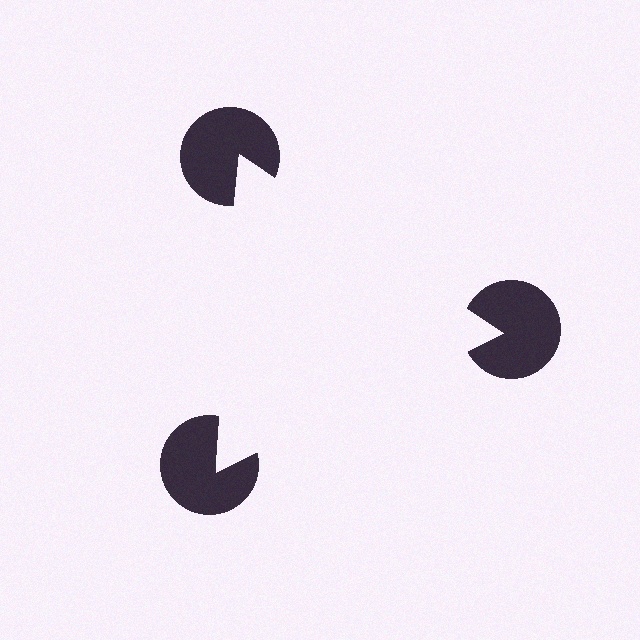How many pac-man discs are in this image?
There are 3 — one at each vertex of the illusory triangle.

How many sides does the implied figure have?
3 sides.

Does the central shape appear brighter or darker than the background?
It typically appears slightly brighter than the background, even though no actual brightness change is drawn.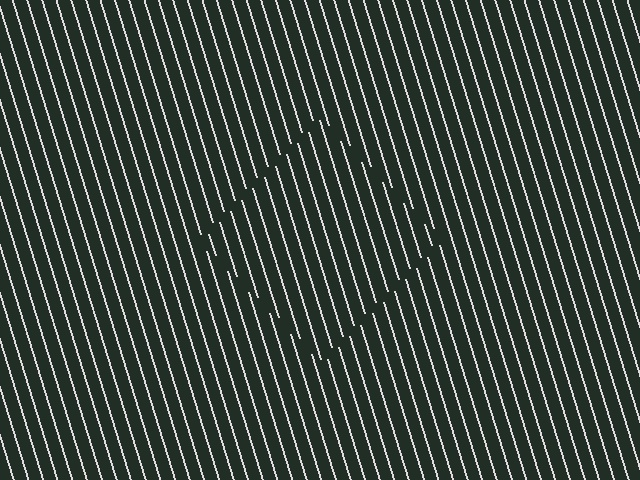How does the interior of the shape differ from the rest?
The interior of the shape contains the same grating, shifted by half a period — the contour is defined by the phase discontinuity where line-ends from the inner and outer gratings abut.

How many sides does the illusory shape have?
4 sides — the line-ends trace a square.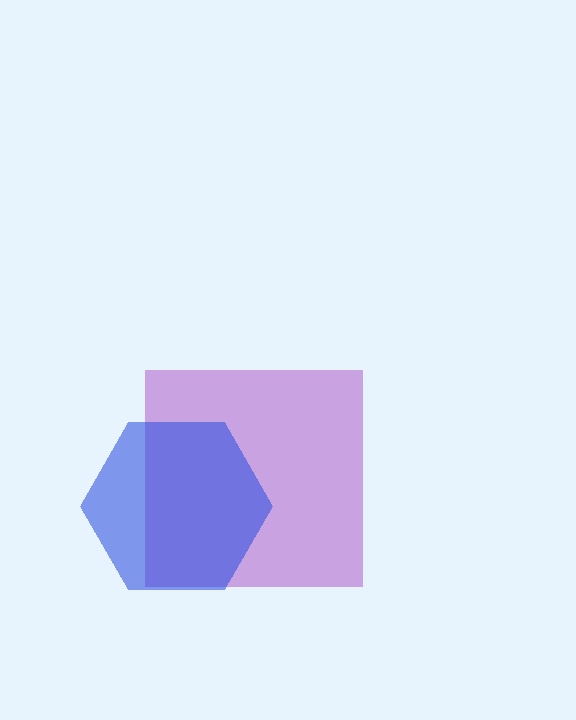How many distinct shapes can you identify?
There are 2 distinct shapes: a purple square, a blue hexagon.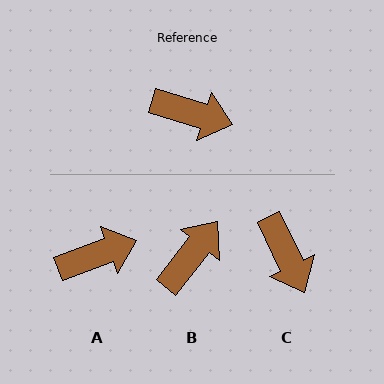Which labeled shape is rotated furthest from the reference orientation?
B, about 68 degrees away.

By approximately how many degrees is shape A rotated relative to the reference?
Approximately 37 degrees counter-clockwise.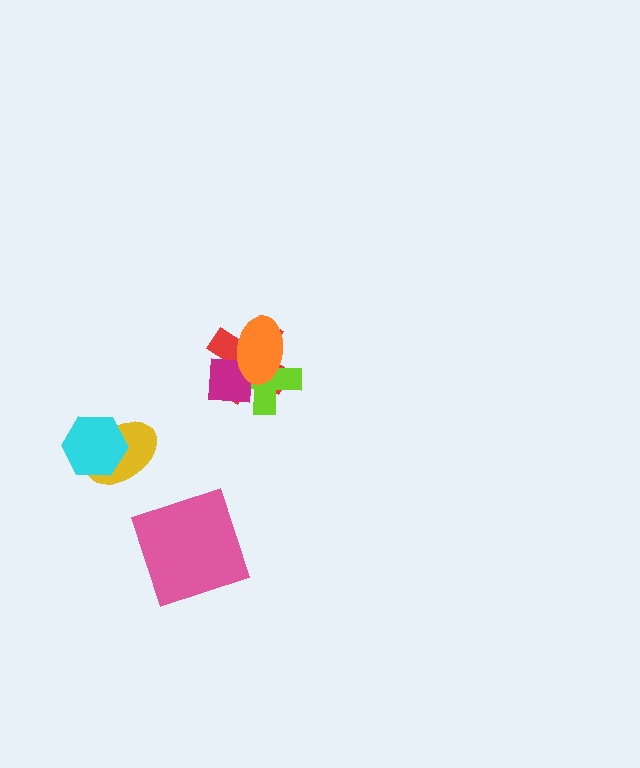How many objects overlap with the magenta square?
3 objects overlap with the magenta square.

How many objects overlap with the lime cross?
3 objects overlap with the lime cross.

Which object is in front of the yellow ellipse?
The cyan hexagon is in front of the yellow ellipse.